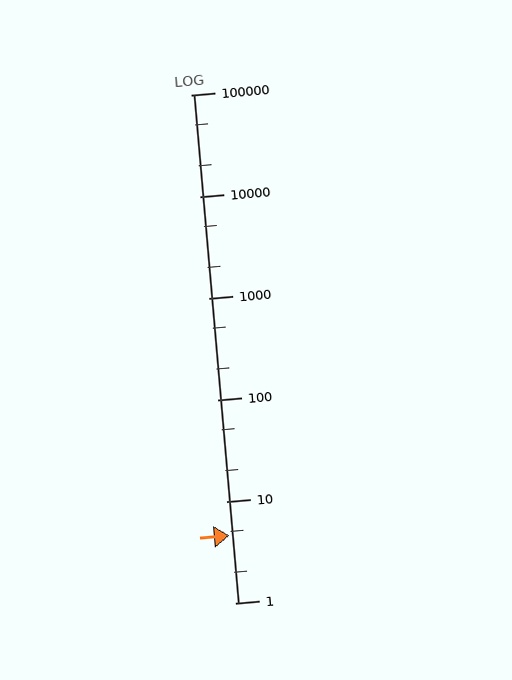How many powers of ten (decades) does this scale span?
The scale spans 5 decades, from 1 to 100000.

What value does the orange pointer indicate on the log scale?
The pointer indicates approximately 4.6.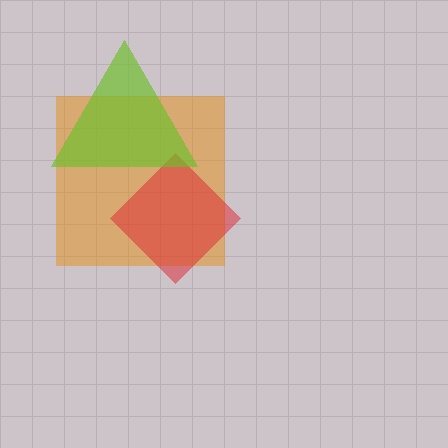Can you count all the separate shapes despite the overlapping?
Yes, there are 3 separate shapes.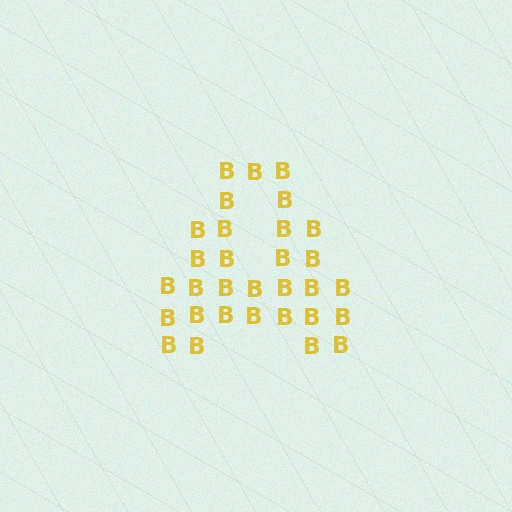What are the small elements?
The small elements are letter B's.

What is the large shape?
The large shape is the letter A.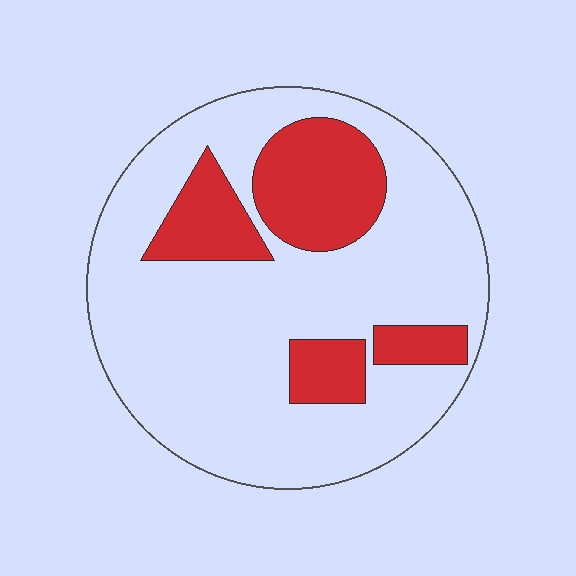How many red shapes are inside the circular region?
4.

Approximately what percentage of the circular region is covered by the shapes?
Approximately 25%.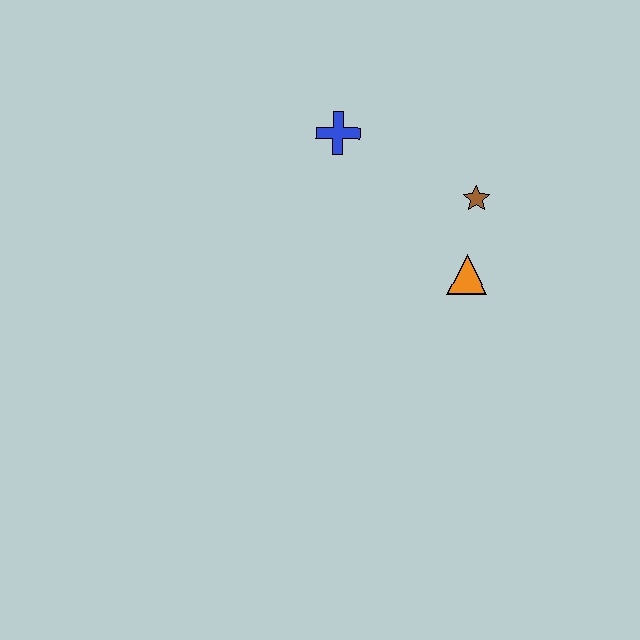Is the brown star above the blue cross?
No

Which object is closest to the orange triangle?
The brown star is closest to the orange triangle.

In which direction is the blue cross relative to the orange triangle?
The blue cross is above the orange triangle.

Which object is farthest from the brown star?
The blue cross is farthest from the brown star.